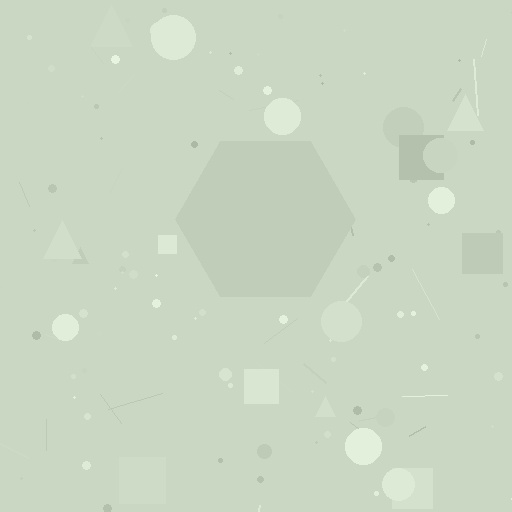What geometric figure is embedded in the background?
A hexagon is embedded in the background.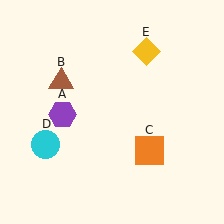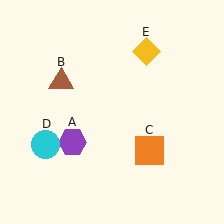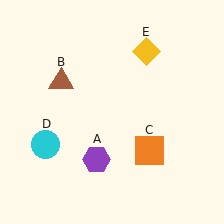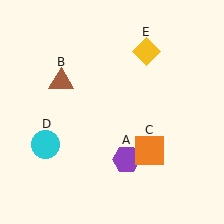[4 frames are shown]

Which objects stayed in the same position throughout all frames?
Brown triangle (object B) and orange square (object C) and cyan circle (object D) and yellow diamond (object E) remained stationary.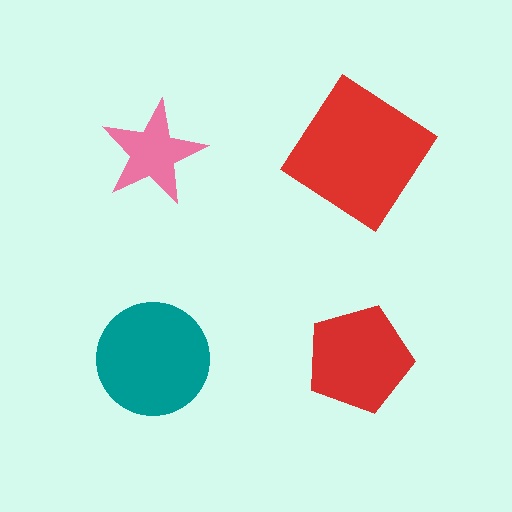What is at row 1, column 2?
A red diamond.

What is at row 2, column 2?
A red pentagon.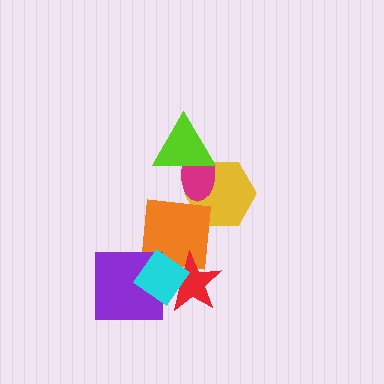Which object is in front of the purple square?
The cyan diamond is in front of the purple square.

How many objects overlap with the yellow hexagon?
3 objects overlap with the yellow hexagon.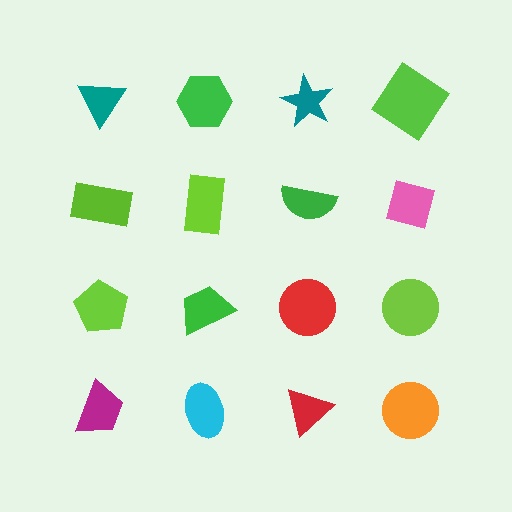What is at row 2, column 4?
A pink square.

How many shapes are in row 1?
4 shapes.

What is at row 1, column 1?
A teal triangle.